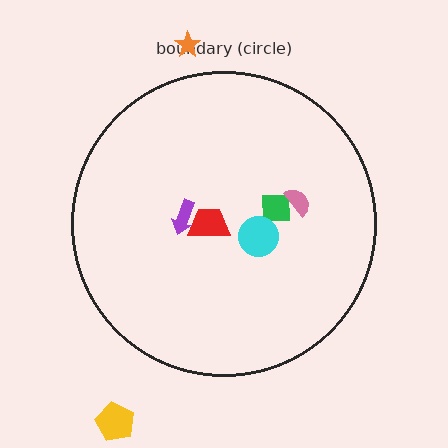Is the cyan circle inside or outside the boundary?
Inside.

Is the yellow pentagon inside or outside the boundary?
Outside.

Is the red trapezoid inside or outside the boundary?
Inside.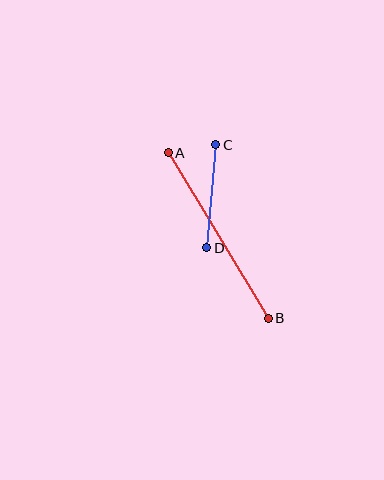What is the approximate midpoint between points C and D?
The midpoint is at approximately (211, 196) pixels.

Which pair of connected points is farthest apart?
Points A and B are farthest apart.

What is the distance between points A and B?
The distance is approximately 193 pixels.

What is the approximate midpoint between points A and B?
The midpoint is at approximately (218, 235) pixels.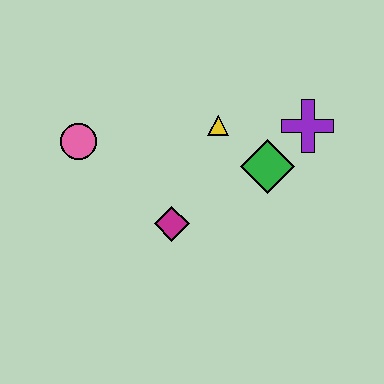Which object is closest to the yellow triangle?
The green diamond is closest to the yellow triangle.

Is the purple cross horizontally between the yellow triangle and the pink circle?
No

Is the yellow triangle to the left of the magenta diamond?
No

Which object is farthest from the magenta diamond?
The purple cross is farthest from the magenta diamond.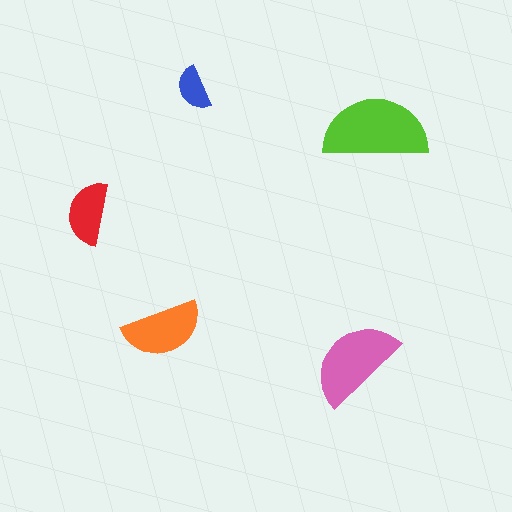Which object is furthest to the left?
The red semicircle is leftmost.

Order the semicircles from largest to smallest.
the lime one, the pink one, the orange one, the red one, the blue one.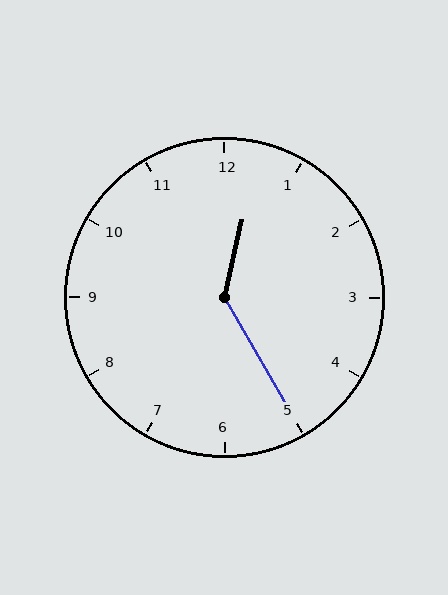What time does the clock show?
12:25.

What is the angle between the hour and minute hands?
Approximately 138 degrees.